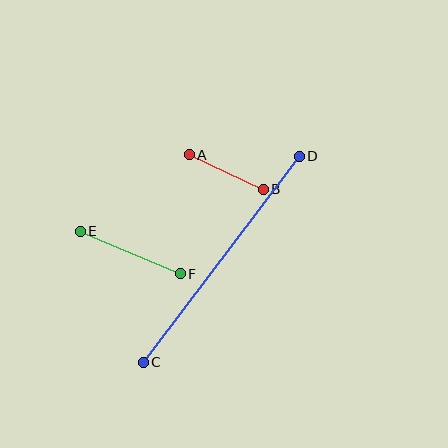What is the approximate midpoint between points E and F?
The midpoint is at approximately (130, 253) pixels.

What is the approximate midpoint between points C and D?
The midpoint is at approximately (221, 259) pixels.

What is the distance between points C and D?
The distance is approximately 258 pixels.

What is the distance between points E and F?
The distance is approximately 109 pixels.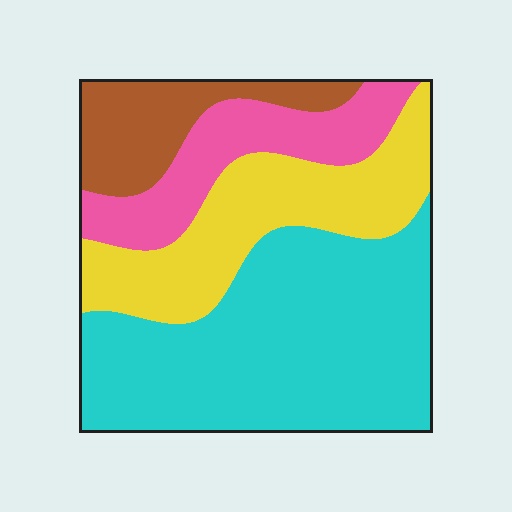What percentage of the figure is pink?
Pink takes up less than a sixth of the figure.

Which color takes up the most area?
Cyan, at roughly 45%.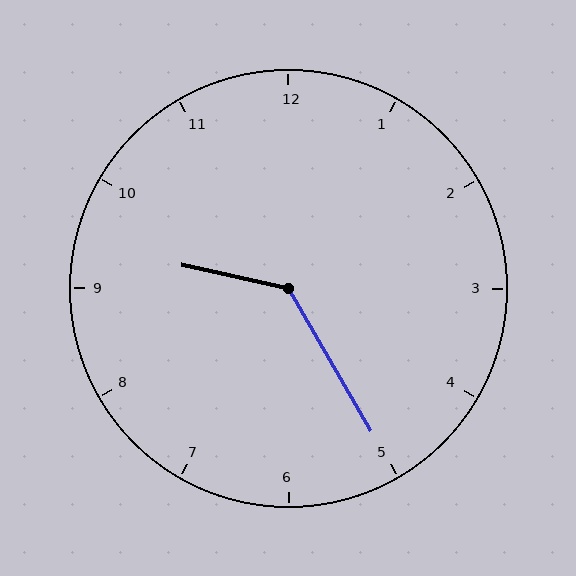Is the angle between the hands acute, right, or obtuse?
It is obtuse.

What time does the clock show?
9:25.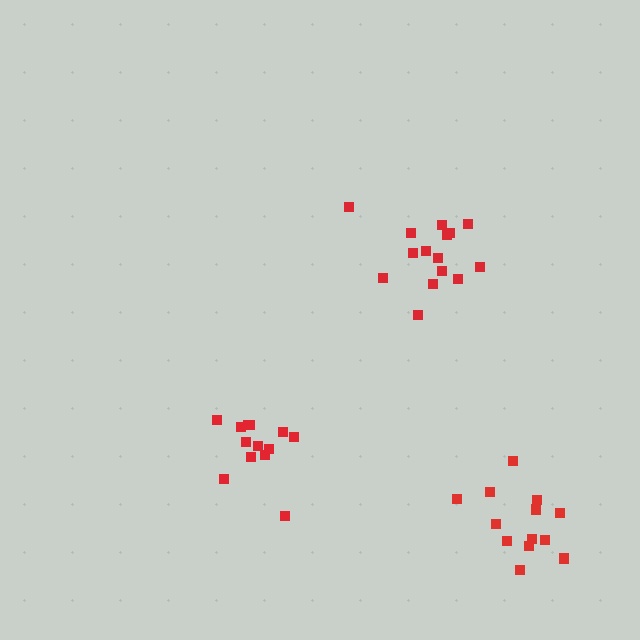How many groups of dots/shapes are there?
There are 3 groups.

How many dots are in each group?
Group 1: 13 dots, Group 2: 15 dots, Group 3: 13 dots (41 total).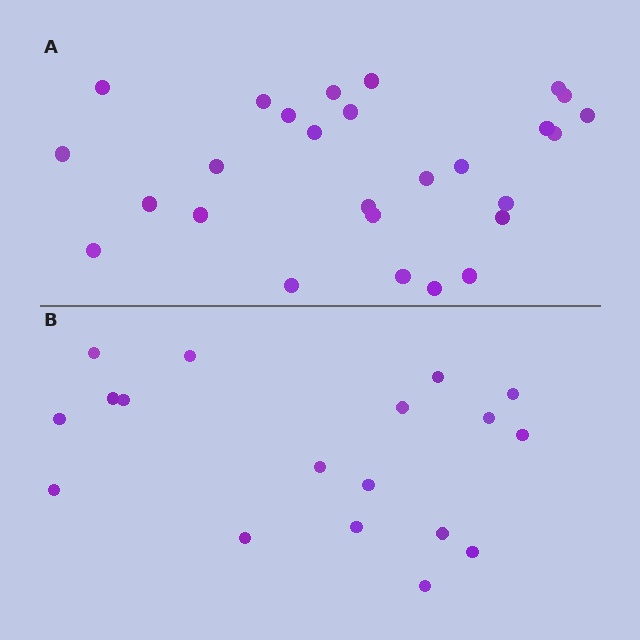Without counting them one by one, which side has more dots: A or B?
Region A (the top region) has more dots.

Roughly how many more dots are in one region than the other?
Region A has roughly 8 or so more dots than region B.